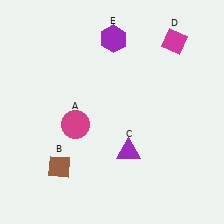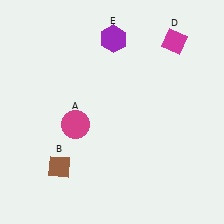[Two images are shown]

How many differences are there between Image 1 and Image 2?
There is 1 difference between the two images.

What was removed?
The purple triangle (C) was removed in Image 2.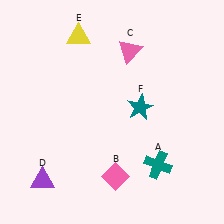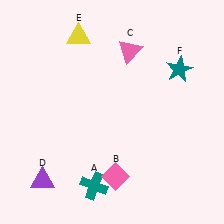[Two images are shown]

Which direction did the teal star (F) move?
The teal star (F) moved right.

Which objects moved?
The objects that moved are: the teal cross (A), the teal star (F).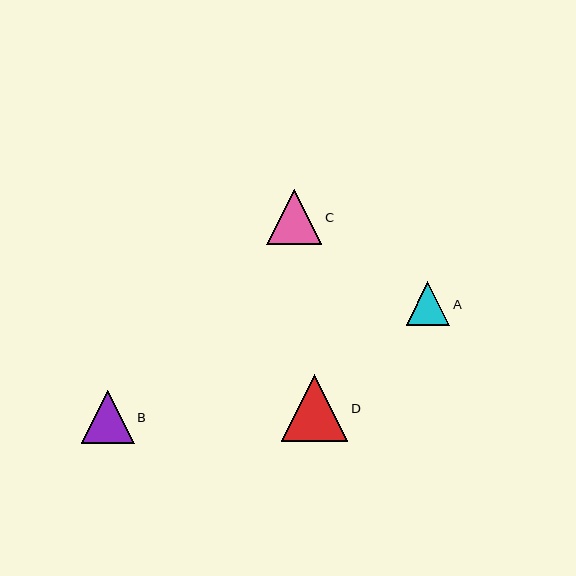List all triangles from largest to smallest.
From largest to smallest: D, C, B, A.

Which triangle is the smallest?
Triangle A is the smallest with a size of approximately 43 pixels.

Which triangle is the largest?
Triangle D is the largest with a size of approximately 67 pixels.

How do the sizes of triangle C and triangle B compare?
Triangle C and triangle B are approximately the same size.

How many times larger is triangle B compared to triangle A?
Triangle B is approximately 1.2 times the size of triangle A.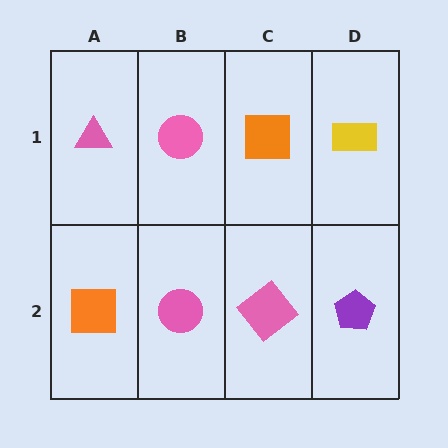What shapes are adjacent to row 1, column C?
A pink diamond (row 2, column C), a pink circle (row 1, column B), a yellow rectangle (row 1, column D).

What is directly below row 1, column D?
A purple pentagon.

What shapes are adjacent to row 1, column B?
A pink circle (row 2, column B), a pink triangle (row 1, column A), an orange square (row 1, column C).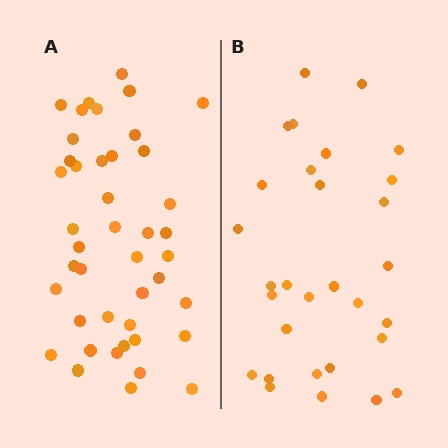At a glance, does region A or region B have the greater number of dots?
Region A (the left region) has more dots.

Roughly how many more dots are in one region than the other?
Region A has approximately 15 more dots than region B.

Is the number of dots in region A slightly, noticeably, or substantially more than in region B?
Region A has noticeably more, but not dramatically so. The ratio is roughly 1.4 to 1.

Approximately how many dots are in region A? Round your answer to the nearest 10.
About 40 dots. (The exact count is 43, which rounds to 40.)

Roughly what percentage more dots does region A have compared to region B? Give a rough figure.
About 45% more.